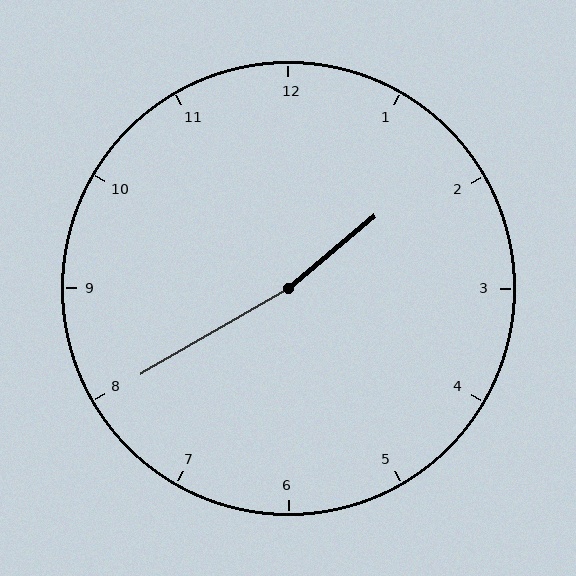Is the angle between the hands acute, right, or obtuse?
It is obtuse.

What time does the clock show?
1:40.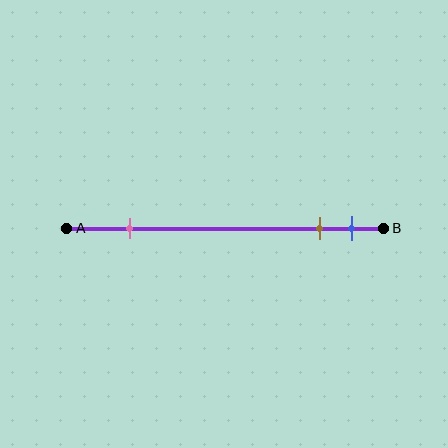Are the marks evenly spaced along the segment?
No, the marks are not evenly spaced.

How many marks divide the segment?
There are 3 marks dividing the segment.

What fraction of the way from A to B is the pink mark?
The pink mark is approximately 20% (0.2) of the way from A to B.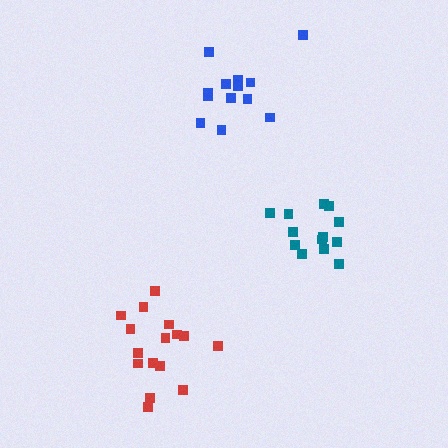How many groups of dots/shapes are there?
There are 3 groups.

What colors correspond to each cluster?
The clusters are colored: blue, teal, red.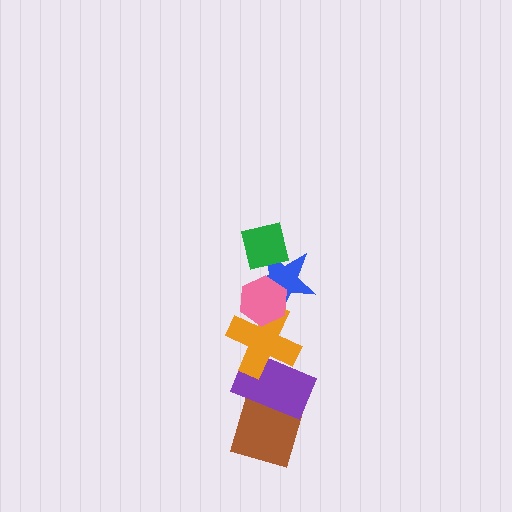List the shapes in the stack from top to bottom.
From top to bottom: the green square, the pink hexagon, the blue star, the orange cross, the purple rectangle, the brown diamond.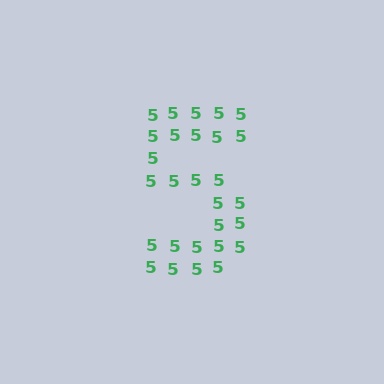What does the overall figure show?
The overall figure shows the digit 5.